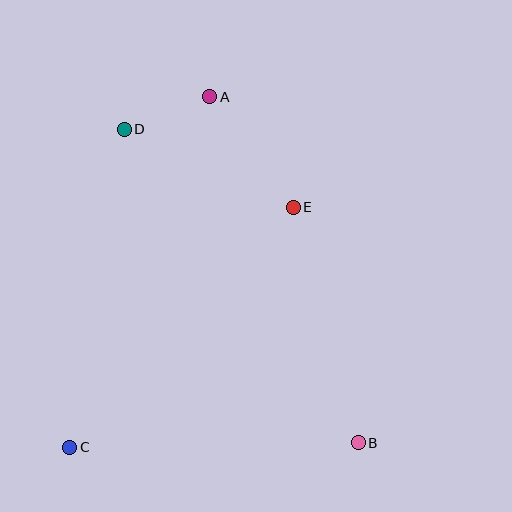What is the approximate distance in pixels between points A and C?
The distance between A and C is approximately 377 pixels.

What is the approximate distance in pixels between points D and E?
The distance between D and E is approximately 186 pixels.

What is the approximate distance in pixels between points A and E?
The distance between A and E is approximately 138 pixels.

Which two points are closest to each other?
Points A and D are closest to each other.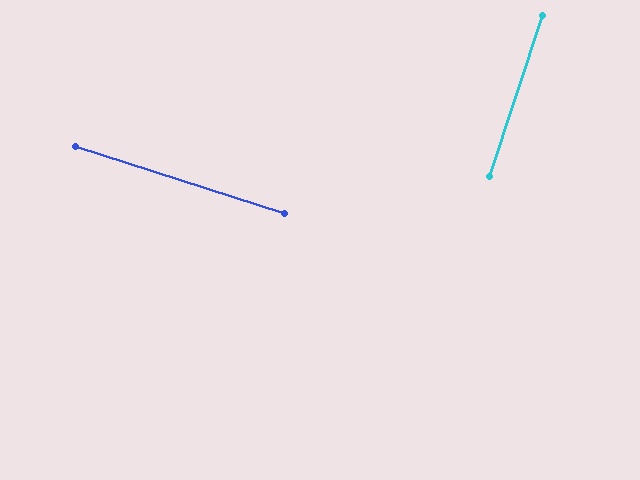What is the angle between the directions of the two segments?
Approximately 89 degrees.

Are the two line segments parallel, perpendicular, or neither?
Perpendicular — they meet at approximately 89°.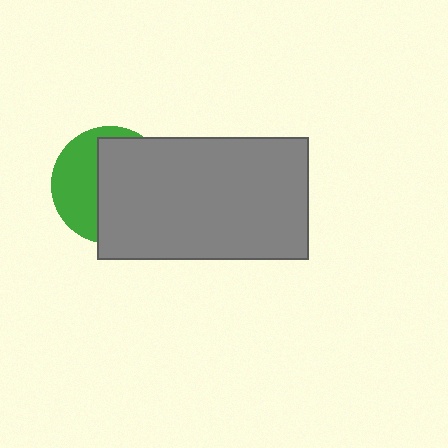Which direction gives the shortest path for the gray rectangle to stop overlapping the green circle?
Moving right gives the shortest separation.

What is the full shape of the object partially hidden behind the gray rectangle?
The partially hidden object is a green circle.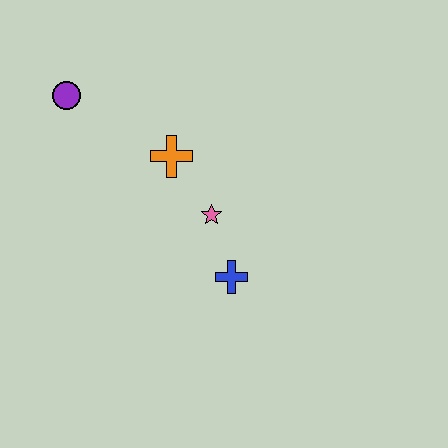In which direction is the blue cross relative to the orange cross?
The blue cross is below the orange cross.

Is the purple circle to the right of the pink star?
No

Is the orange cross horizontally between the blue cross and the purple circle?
Yes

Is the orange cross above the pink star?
Yes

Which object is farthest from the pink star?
The purple circle is farthest from the pink star.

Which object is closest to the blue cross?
The pink star is closest to the blue cross.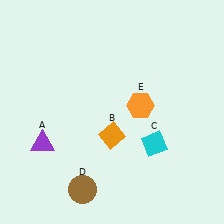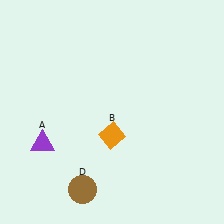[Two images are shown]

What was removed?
The cyan diamond (C), the orange hexagon (E) were removed in Image 2.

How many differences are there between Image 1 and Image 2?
There are 2 differences between the two images.